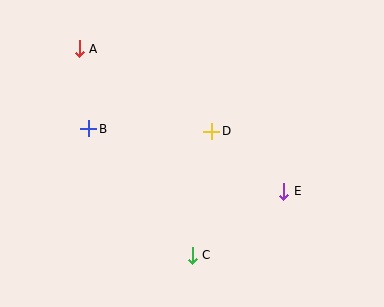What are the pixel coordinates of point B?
Point B is at (89, 129).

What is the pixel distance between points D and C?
The distance between D and C is 126 pixels.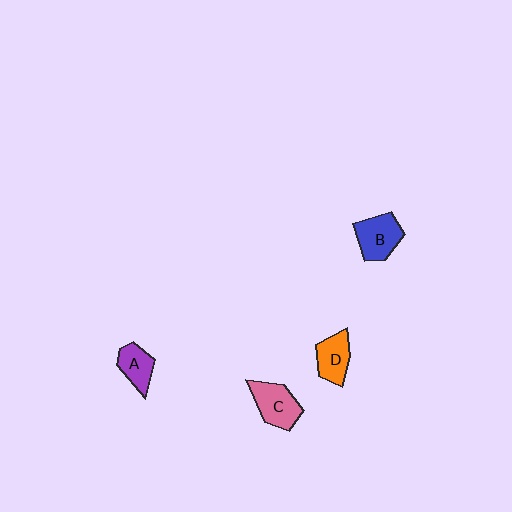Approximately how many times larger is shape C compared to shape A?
Approximately 1.4 times.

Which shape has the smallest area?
Shape A (purple).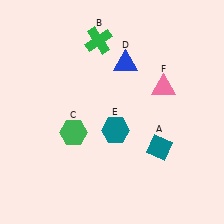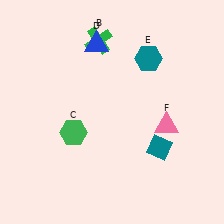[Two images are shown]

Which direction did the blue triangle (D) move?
The blue triangle (D) moved left.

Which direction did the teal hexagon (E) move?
The teal hexagon (E) moved up.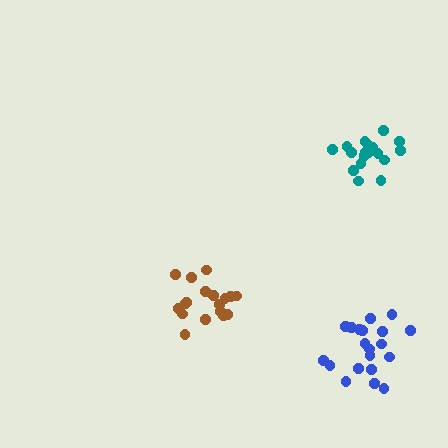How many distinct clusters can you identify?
There are 3 distinct clusters.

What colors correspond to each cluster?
The clusters are colored: teal, brown, blue.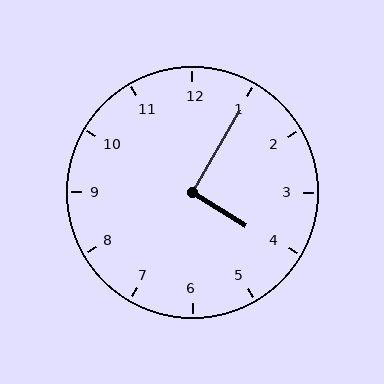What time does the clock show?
4:05.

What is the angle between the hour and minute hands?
Approximately 92 degrees.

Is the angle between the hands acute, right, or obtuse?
It is right.